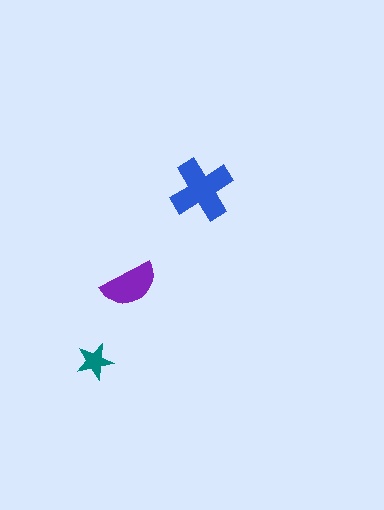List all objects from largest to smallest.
The blue cross, the purple semicircle, the teal star.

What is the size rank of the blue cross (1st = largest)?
1st.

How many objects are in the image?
There are 3 objects in the image.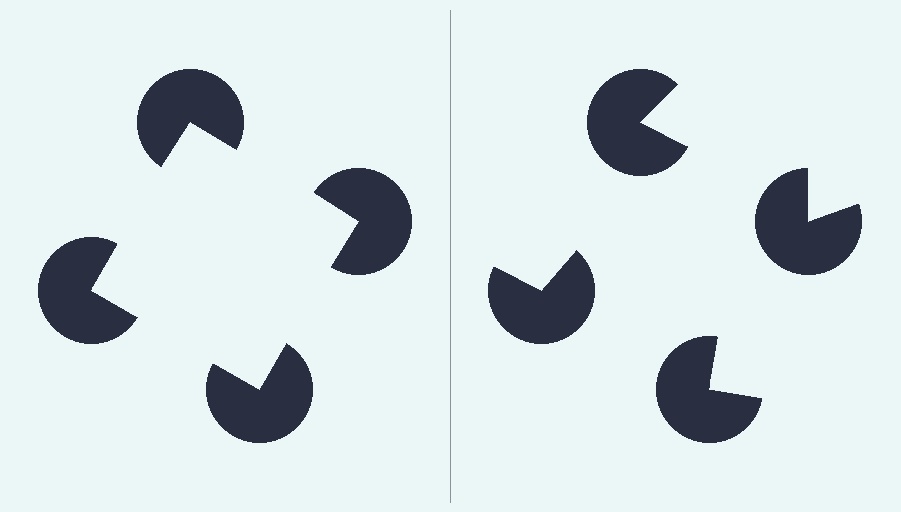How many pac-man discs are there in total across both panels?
8 — 4 on each side.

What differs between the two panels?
The pac-man discs are positioned identically on both sides; only the wedge orientations differ. On the left they align to a square; on the right they are misaligned.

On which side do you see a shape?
An illusory square appears on the left side. On the right side the wedge cuts are rotated, so no coherent shape forms.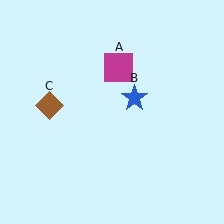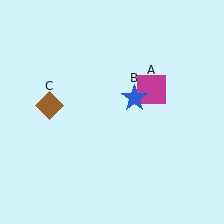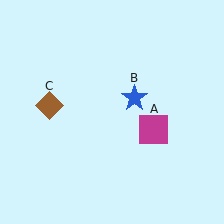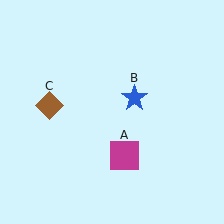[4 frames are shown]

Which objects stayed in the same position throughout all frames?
Blue star (object B) and brown diamond (object C) remained stationary.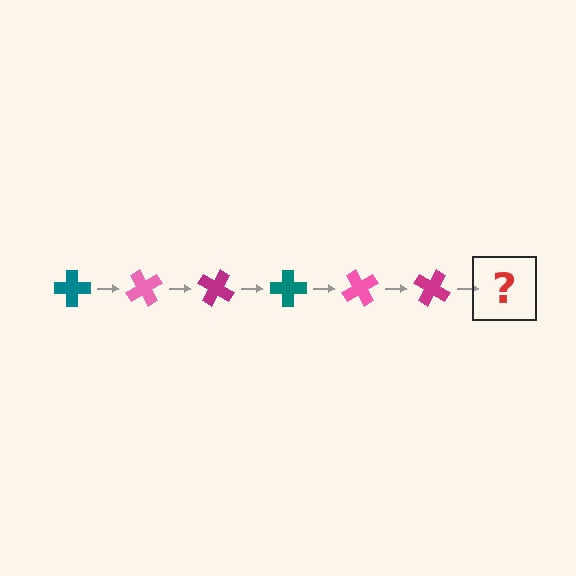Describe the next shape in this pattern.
It should be a teal cross, rotated 360 degrees from the start.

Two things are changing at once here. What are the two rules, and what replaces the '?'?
The two rules are that it rotates 60 degrees each step and the color cycles through teal, pink, and magenta. The '?' should be a teal cross, rotated 360 degrees from the start.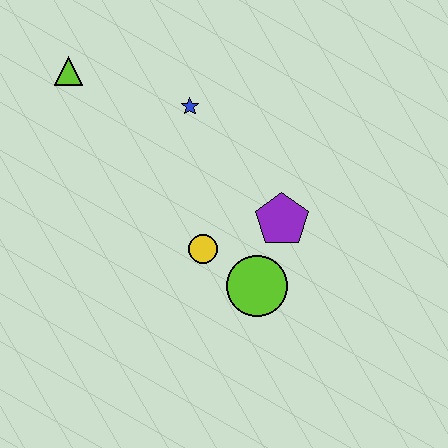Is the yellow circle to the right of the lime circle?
No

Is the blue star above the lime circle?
Yes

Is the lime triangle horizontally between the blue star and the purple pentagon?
No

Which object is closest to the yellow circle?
The lime circle is closest to the yellow circle.